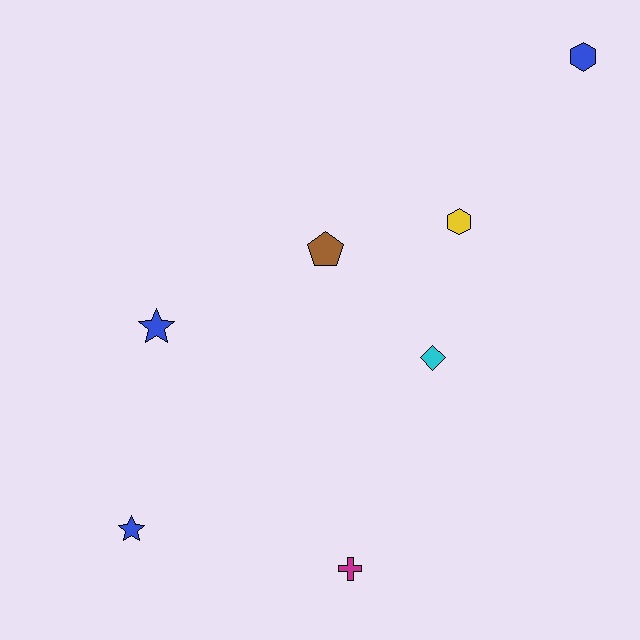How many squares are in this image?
There are no squares.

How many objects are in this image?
There are 7 objects.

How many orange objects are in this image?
There are no orange objects.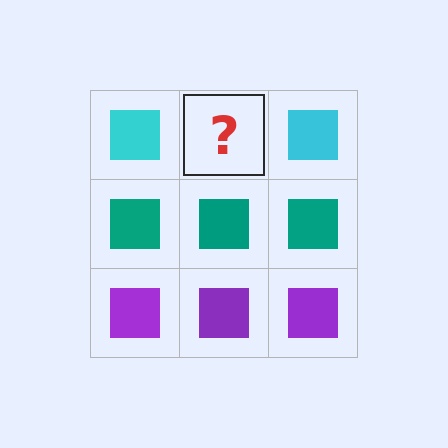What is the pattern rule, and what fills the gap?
The rule is that each row has a consistent color. The gap should be filled with a cyan square.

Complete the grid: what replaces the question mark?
The question mark should be replaced with a cyan square.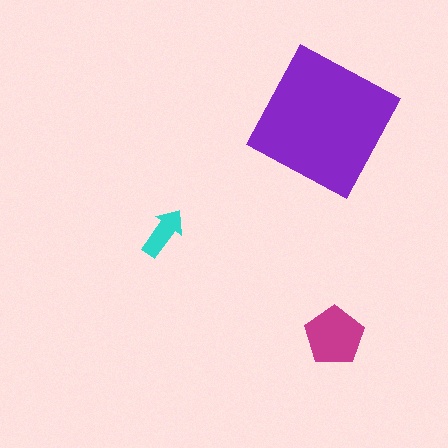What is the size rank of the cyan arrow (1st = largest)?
3rd.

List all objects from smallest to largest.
The cyan arrow, the magenta pentagon, the purple square.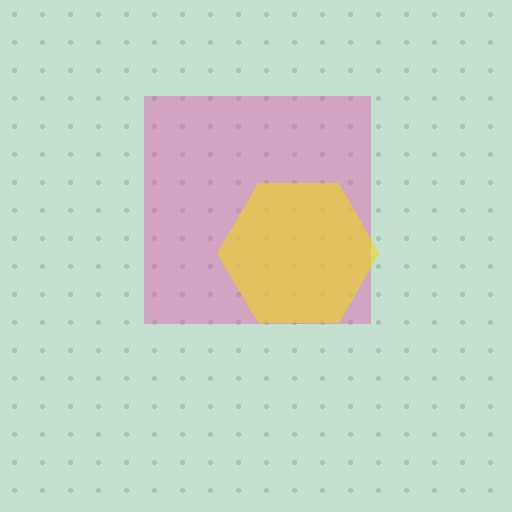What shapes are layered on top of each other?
The layered shapes are: a pink square, a yellow hexagon.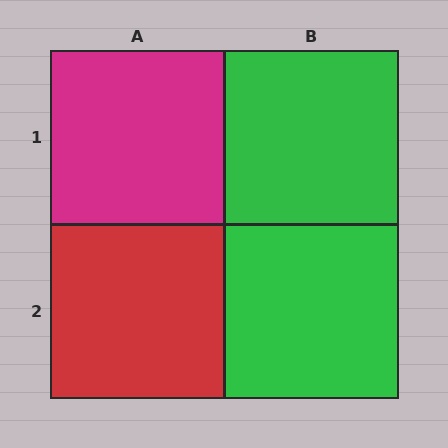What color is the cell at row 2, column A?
Red.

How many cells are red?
1 cell is red.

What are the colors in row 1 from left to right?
Magenta, green.